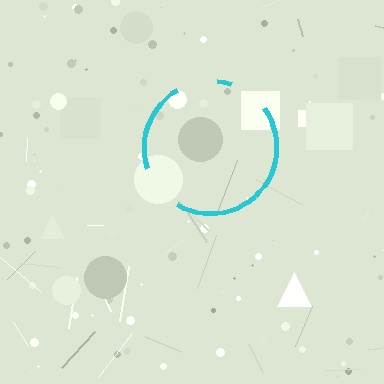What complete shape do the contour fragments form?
The contour fragments form a circle.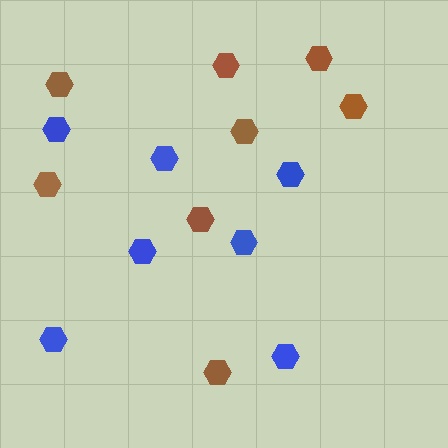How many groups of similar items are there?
There are 2 groups: one group of blue hexagons (7) and one group of brown hexagons (8).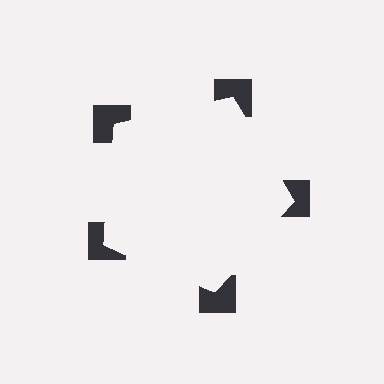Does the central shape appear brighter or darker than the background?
It typically appears slightly brighter than the background, even though no actual brightness change is drawn.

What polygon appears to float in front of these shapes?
An illusory pentagon — its edges are inferred from the aligned wedge cuts in the notched squares, not physically drawn.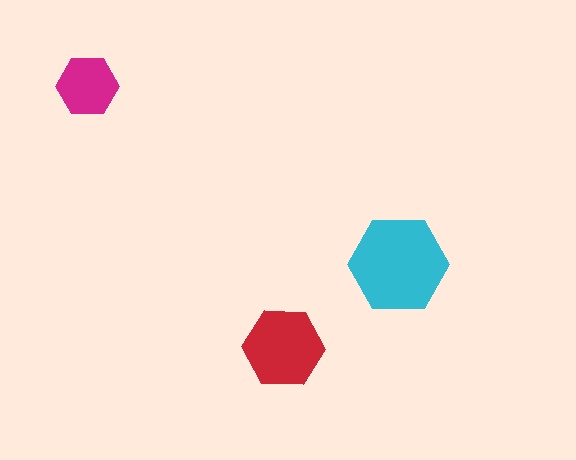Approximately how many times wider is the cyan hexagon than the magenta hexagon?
About 1.5 times wider.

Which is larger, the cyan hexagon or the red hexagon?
The cyan one.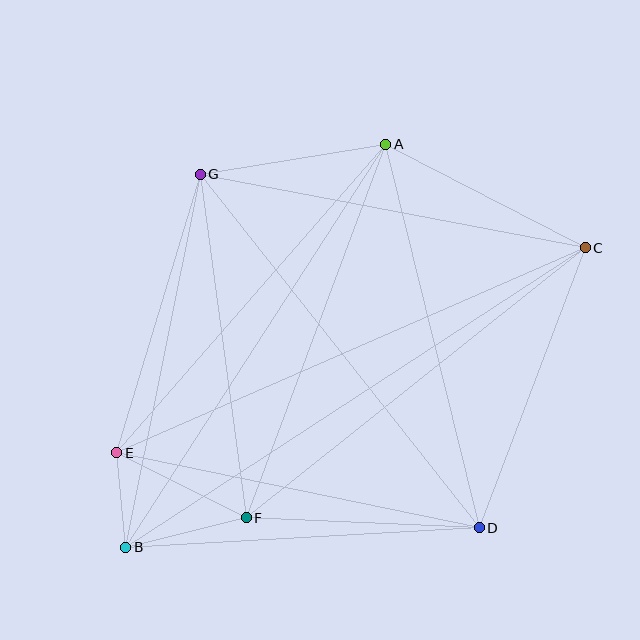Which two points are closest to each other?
Points B and E are closest to each other.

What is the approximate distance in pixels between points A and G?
The distance between A and G is approximately 188 pixels.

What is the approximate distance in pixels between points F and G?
The distance between F and G is approximately 346 pixels.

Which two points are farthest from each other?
Points B and C are farthest from each other.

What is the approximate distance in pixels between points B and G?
The distance between B and G is approximately 380 pixels.